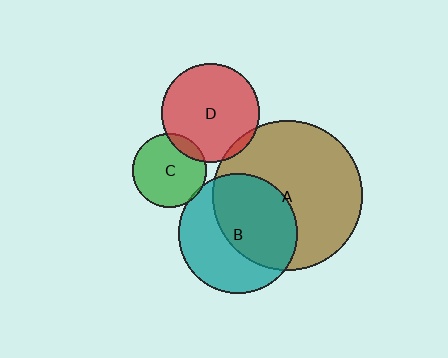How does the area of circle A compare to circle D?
Approximately 2.3 times.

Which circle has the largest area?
Circle A (brown).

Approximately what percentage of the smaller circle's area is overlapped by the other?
Approximately 5%.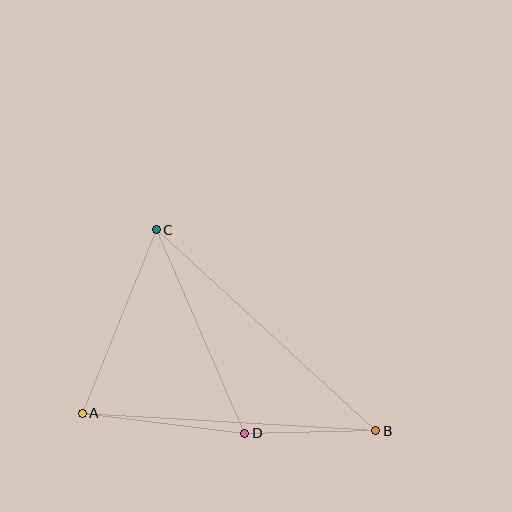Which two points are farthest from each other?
Points B and C are farthest from each other.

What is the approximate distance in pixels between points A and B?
The distance between A and B is approximately 294 pixels.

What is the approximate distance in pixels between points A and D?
The distance between A and D is approximately 164 pixels.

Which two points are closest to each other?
Points B and D are closest to each other.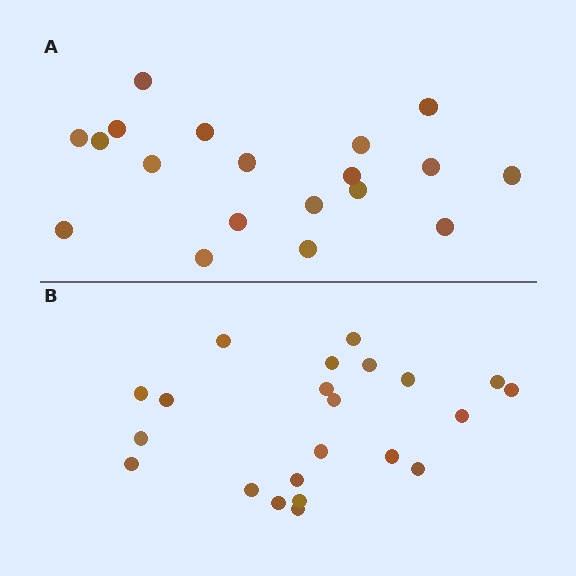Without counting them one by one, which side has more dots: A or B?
Region B (the bottom region) has more dots.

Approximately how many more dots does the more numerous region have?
Region B has just a few more — roughly 2 or 3 more dots than region A.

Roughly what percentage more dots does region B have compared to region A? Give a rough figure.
About 15% more.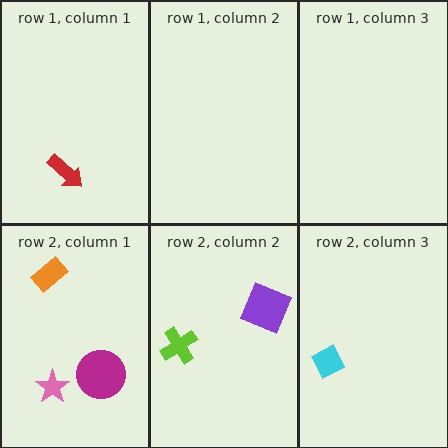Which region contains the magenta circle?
The row 2, column 1 region.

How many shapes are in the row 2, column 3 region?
1.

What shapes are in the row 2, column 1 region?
The orange rectangle, the pink star, the magenta circle.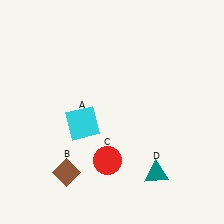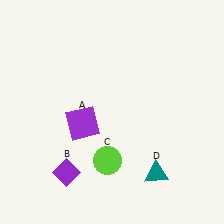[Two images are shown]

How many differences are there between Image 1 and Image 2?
There are 3 differences between the two images.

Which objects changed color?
A changed from cyan to purple. B changed from brown to purple. C changed from red to lime.